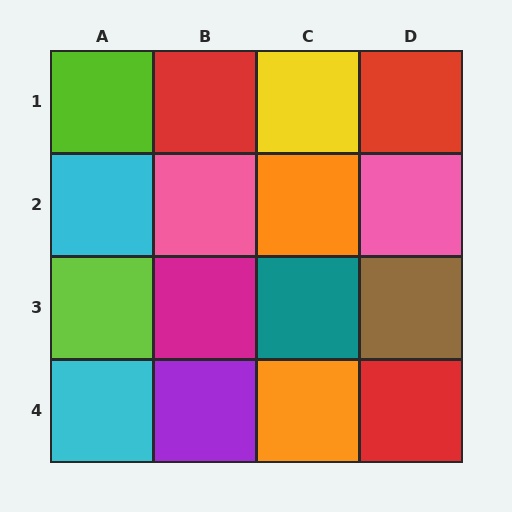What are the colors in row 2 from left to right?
Cyan, pink, orange, pink.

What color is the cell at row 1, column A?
Lime.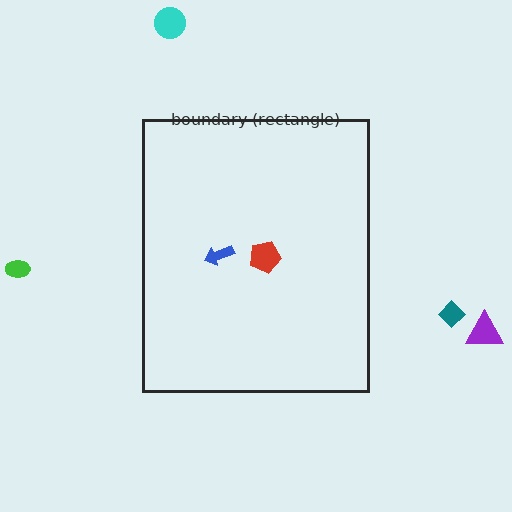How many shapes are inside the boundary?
2 inside, 4 outside.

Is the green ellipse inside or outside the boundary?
Outside.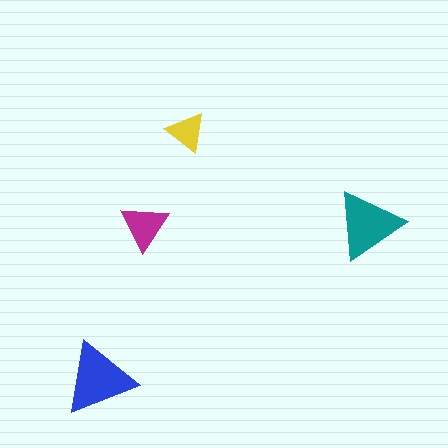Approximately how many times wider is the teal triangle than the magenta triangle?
About 1.5 times wider.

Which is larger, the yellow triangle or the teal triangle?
The teal one.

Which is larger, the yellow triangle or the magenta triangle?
The magenta one.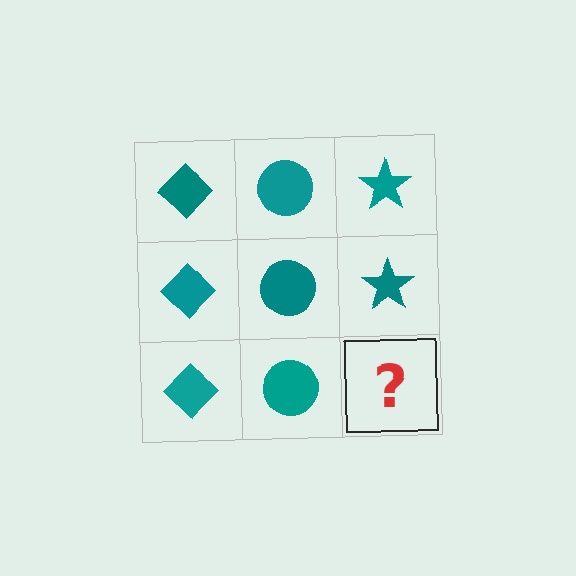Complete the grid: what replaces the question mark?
The question mark should be replaced with a teal star.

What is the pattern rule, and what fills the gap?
The rule is that each column has a consistent shape. The gap should be filled with a teal star.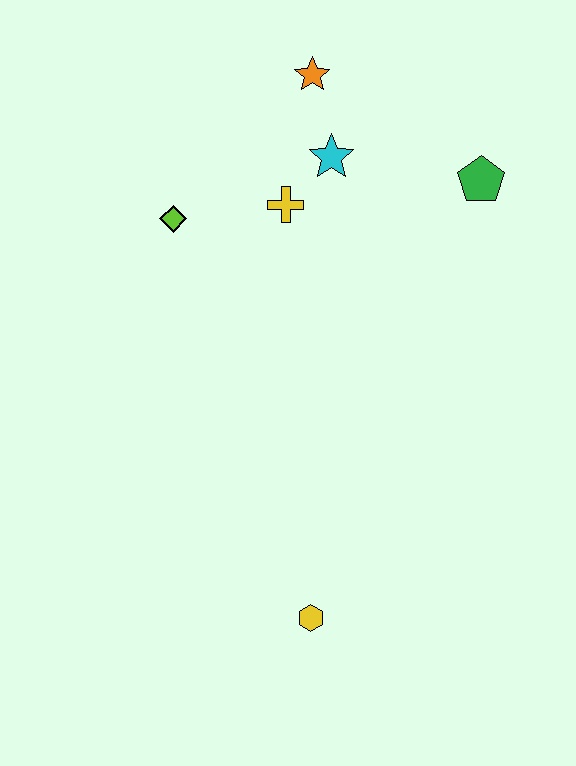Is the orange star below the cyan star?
No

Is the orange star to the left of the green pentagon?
Yes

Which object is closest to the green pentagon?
The cyan star is closest to the green pentagon.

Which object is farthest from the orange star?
The yellow hexagon is farthest from the orange star.